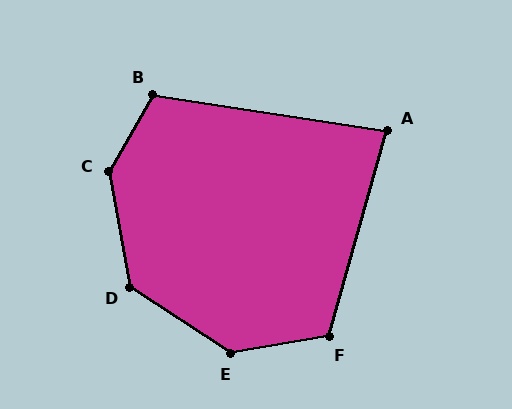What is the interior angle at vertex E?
Approximately 137 degrees (obtuse).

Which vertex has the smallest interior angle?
A, at approximately 83 degrees.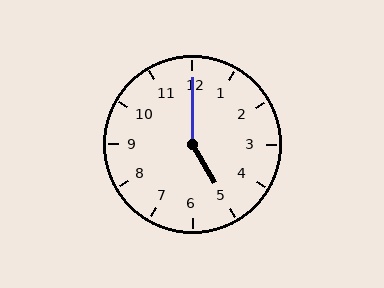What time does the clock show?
5:00.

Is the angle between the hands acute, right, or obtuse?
It is obtuse.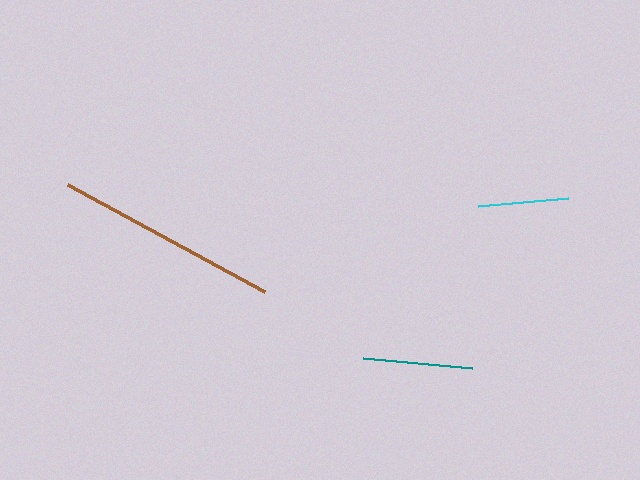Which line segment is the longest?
The brown line is the longest at approximately 224 pixels.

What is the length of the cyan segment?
The cyan segment is approximately 90 pixels long.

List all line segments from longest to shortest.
From longest to shortest: brown, teal, cyan.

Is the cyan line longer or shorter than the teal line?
The teal line is longer than the cyan line.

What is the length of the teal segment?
The teal segment is approximately 109 pixels long.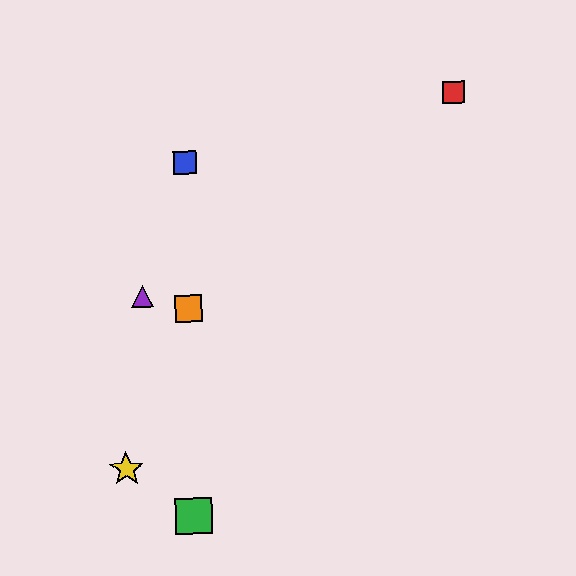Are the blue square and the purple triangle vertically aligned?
No, the blue square is at x≈185 and the purple triangle is at x≈143.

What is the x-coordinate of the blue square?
The blue square is at x≈185.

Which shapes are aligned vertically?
The blue square, the green square, the orange square are aligned vertically.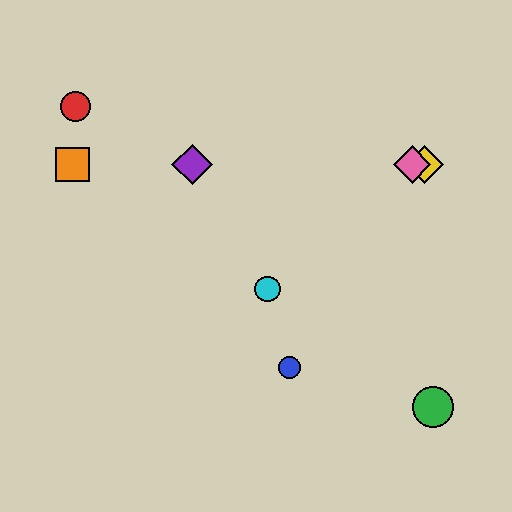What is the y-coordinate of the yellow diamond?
The yellow diamond is at y≈165.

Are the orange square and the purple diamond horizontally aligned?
Yes, both are at y≈165.